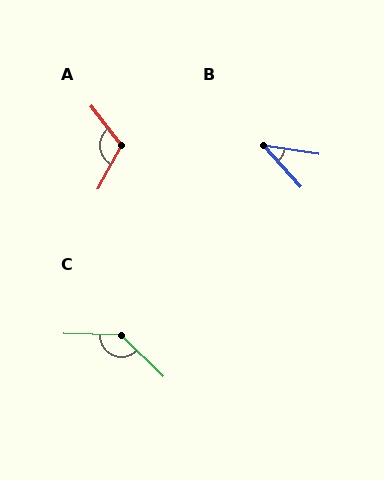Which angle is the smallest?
B, at approximately 39 degrees.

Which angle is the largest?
C, at approximately 138 degrees.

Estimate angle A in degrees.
Approximately 114 degrees.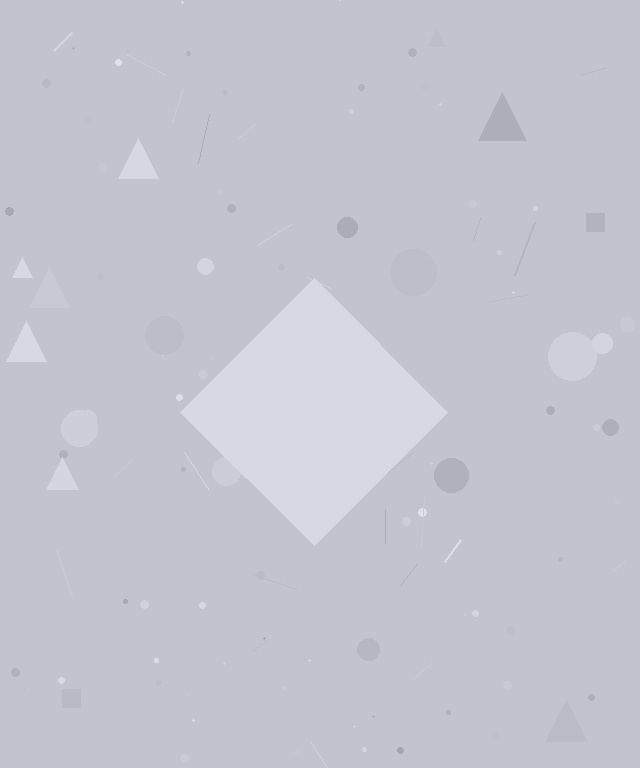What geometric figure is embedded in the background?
A diamond is embedded in the background.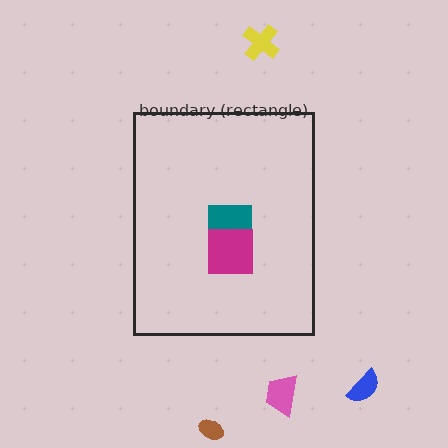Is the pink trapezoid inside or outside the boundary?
Outside.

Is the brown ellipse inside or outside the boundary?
Outside.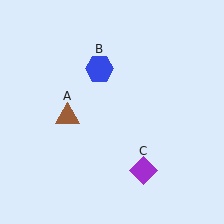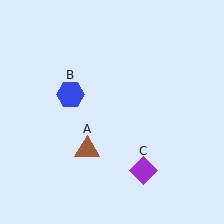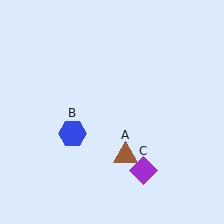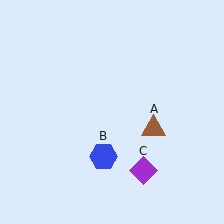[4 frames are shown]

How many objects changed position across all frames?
2 objects changed position: brown triangle (object A), blue hexagon (object B).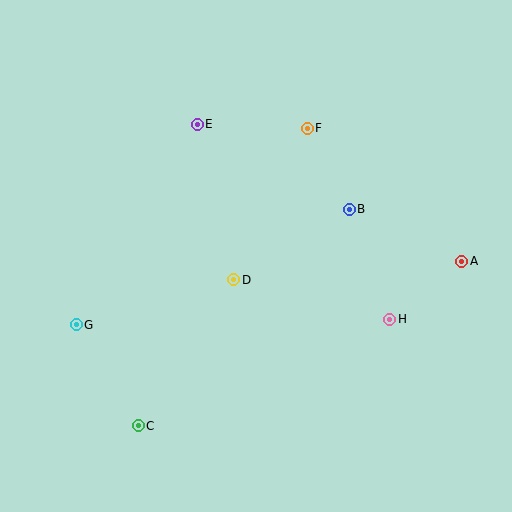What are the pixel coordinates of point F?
Point F is at (307, 128).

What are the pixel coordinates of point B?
Point B is at (349, 209).